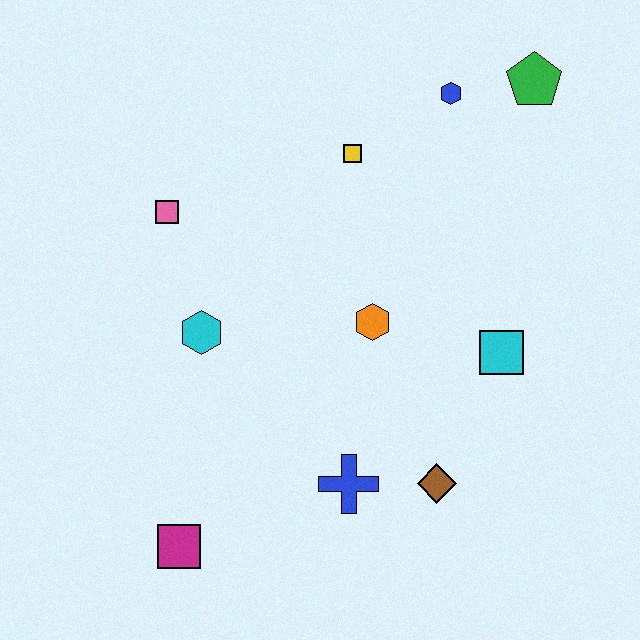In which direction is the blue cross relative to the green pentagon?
The blue cross is below the green pentagon.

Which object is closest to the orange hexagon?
The cyan square is closest to the orange hexagon.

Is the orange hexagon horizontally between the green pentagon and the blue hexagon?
No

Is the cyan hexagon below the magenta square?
No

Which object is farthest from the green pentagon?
The magenta square is farthest from the green pentagon.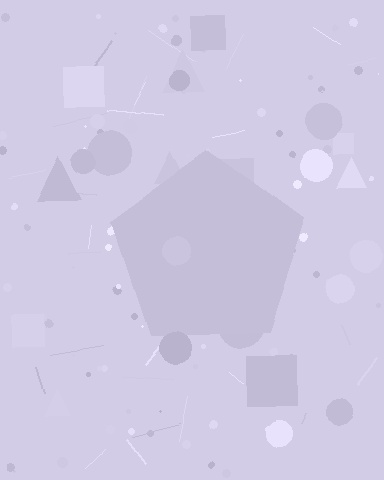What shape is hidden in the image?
A pentagon is hidden in the image.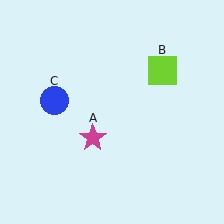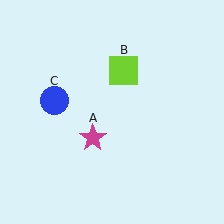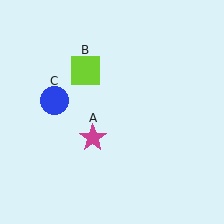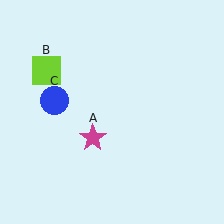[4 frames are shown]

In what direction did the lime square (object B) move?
The lime square (object B) moved left.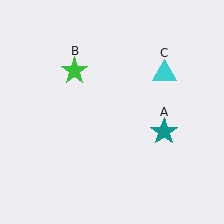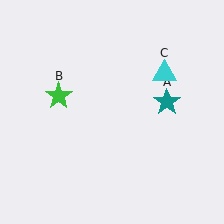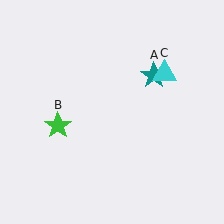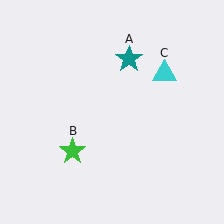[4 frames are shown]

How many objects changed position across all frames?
2 objects changed position: teal star (object A), green star (object B).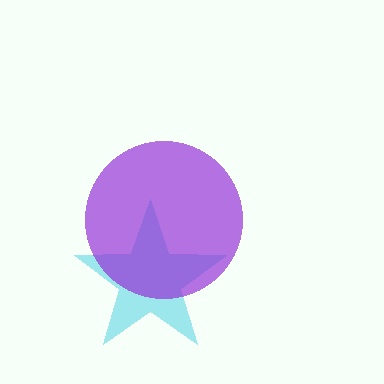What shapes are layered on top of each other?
The layered shapes are: a cyan star, a purple circle.